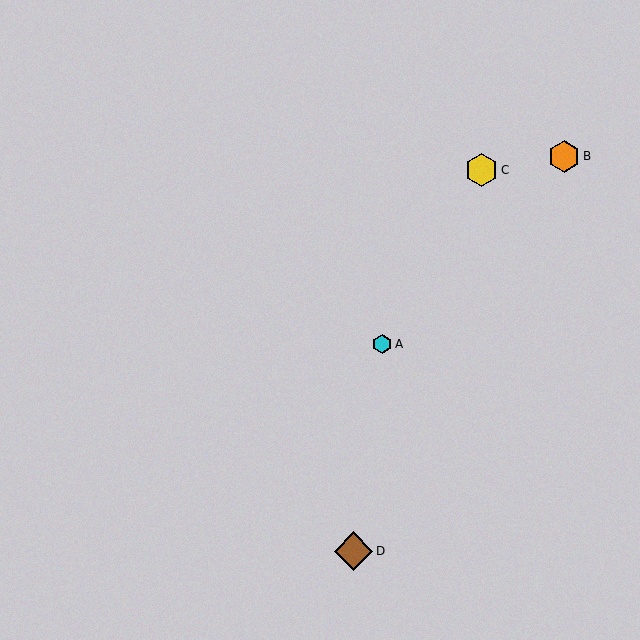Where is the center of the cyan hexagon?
The center of the cyan hexagon is at (382, 344).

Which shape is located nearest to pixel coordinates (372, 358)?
The cyan hexagon (labeled A) at (382, 344) is nearest to that location.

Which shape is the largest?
The brown diamond (labeled D) is the largest.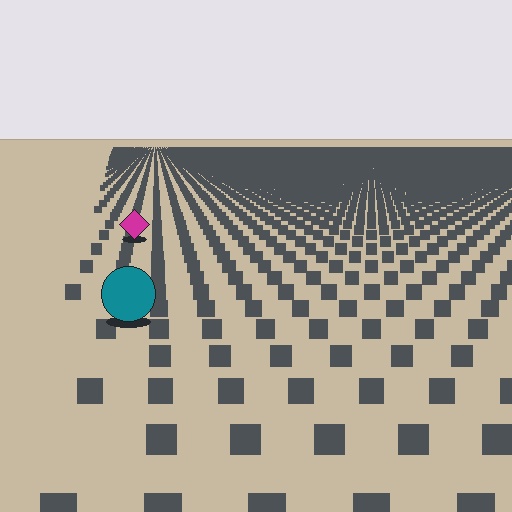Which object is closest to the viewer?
The teal circle is closest. The texture marks near it are larger and more spread out.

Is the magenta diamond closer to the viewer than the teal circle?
No. The teal circle is closer — you can tell from the texture gradient: the ground texture is coarser near it.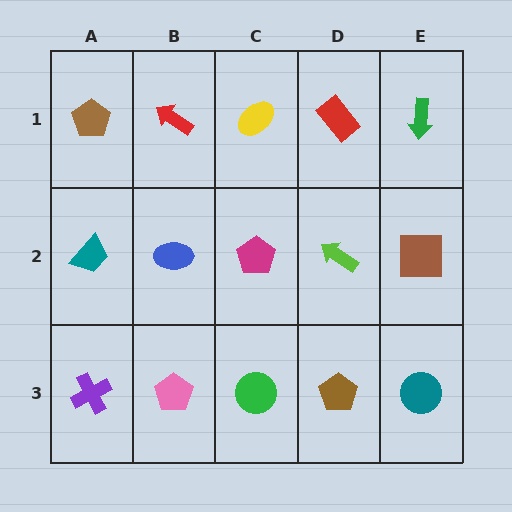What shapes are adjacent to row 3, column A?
A teal trapezoid (row 2, column A), a pink pentagon (row 3, column B).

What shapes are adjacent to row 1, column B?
A blue ellipse (row 2, column B), a brown pentagon (row 1, column A), a yellow ellipse (row 1, column C).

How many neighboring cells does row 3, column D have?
3.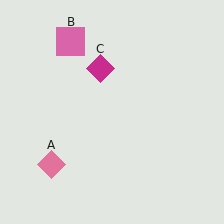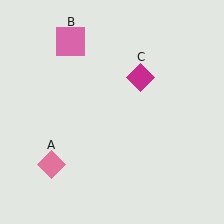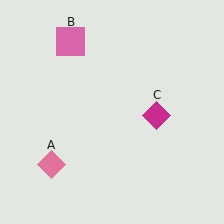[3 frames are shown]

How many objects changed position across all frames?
1 object changed position: magenta diamond (object C).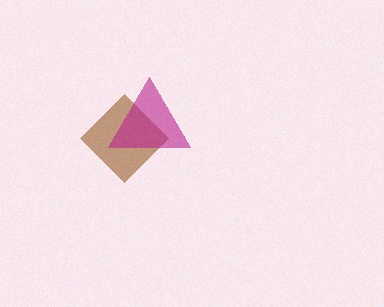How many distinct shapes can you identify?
There are 2 distinct shapes: a brown diamond, a magenta triangle.